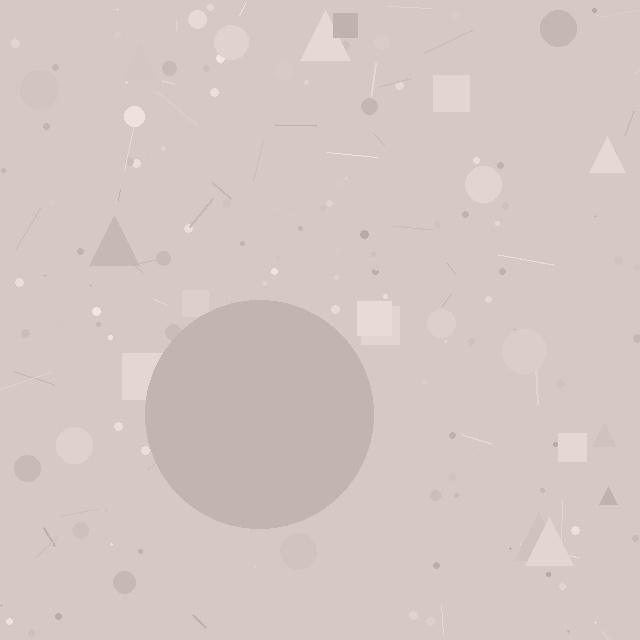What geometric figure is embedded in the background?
A circle is embedded in the background.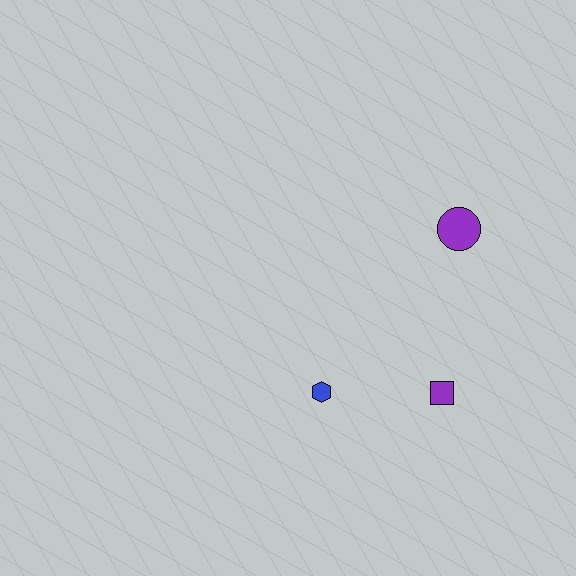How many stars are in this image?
There are no stars.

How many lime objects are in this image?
There are no lime objects.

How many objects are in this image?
There are 3 objects.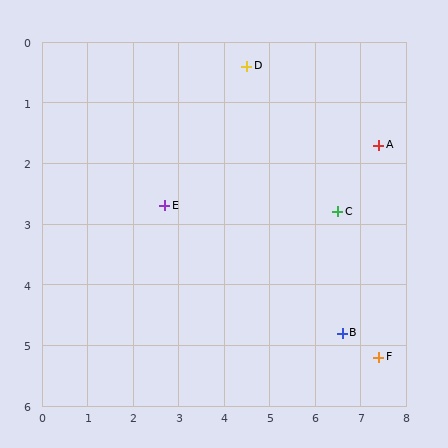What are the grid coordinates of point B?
Point B is at approximately (6.6, 4.8).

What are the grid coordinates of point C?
Point C is at approximately (6.5, 2.8).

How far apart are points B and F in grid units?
Points B and F are about 0.9 grid units apart.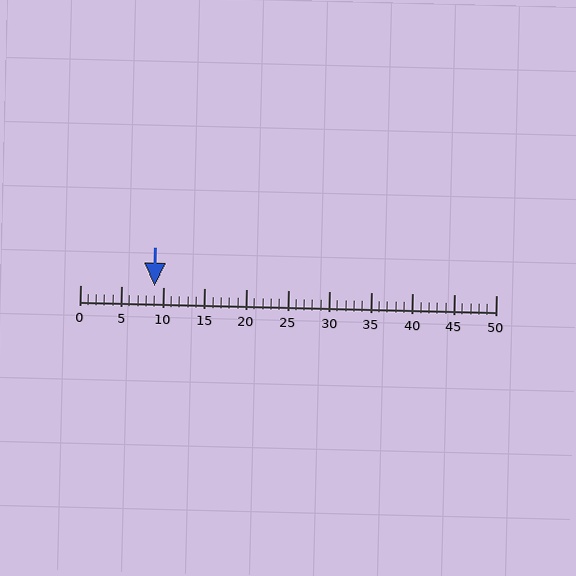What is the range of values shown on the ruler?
The ruler shows values from 0 to 50.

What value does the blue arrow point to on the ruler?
The blue arrow points to approximately 9.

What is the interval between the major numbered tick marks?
The major tick marks are spaced 5 units apart.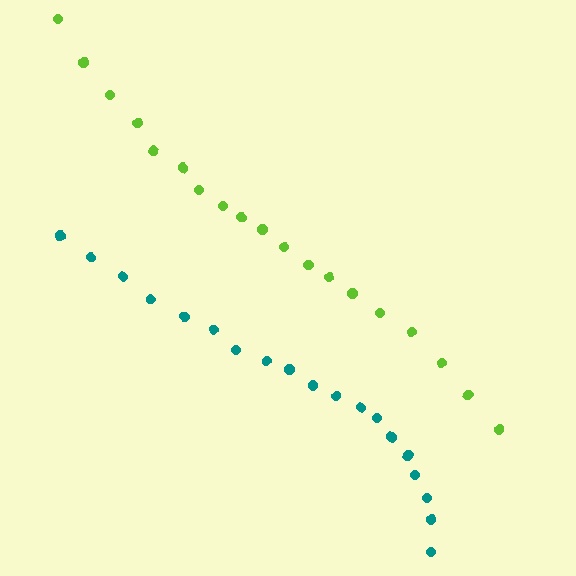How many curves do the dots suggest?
There are 2 distinct paths.